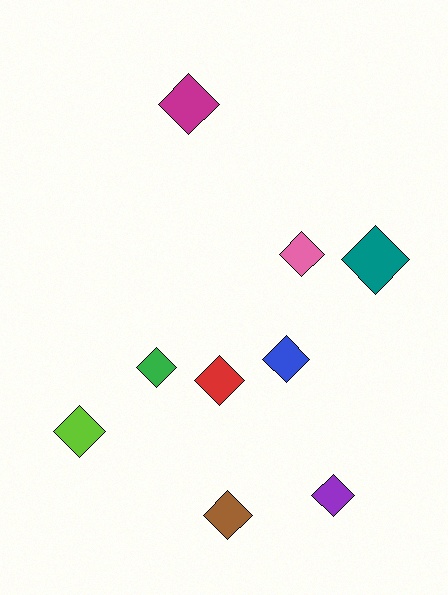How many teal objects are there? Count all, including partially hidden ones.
There is 1 teal object.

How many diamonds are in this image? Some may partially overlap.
There are 9 diamonds.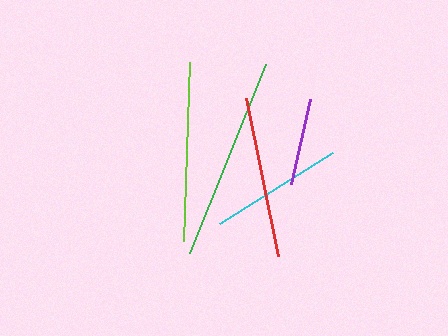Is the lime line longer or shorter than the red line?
The lime line is longer than the red line.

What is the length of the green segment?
The green segment is approximately 203 pixels long.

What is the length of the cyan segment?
The cyan segment is approximately 134 pixels long.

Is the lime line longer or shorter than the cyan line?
The lime line is longer than the cyan line.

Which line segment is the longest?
The green line is the longest at approximately 203 pixels.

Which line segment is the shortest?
The purple line is the shortest at approximately 87 pixels.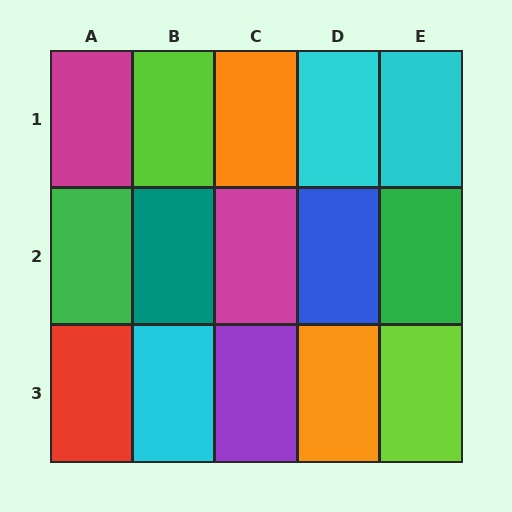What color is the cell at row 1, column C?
Orange.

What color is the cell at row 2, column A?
Green.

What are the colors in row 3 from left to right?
Red, cyan, purple, orange, lime.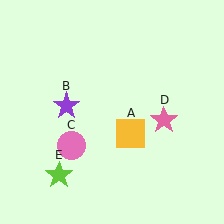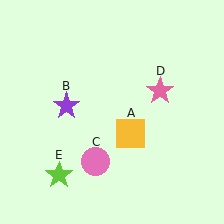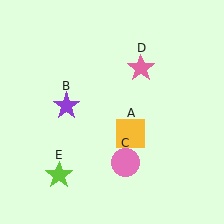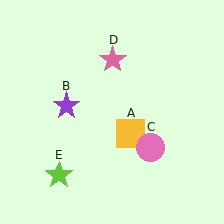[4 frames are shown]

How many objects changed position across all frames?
2 objects changed position: pink circle (object C), pink star (object D).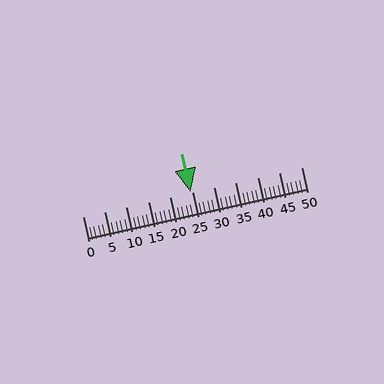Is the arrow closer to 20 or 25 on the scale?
The arrow is closer to 25.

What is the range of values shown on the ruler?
The ruler shows values from 0 to 50.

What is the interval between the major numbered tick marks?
The major tick marks are spaced 5 units apart.